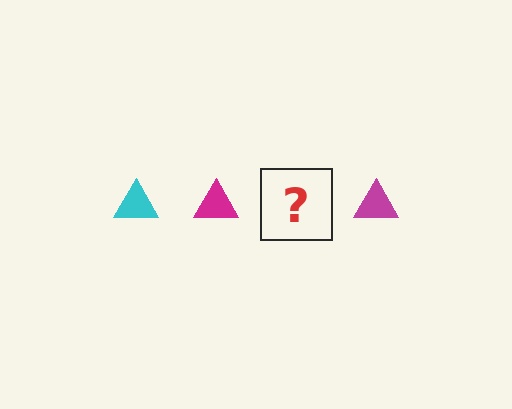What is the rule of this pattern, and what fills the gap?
The rule is that the pattern cycles through cyan, magenta triangles. The gap should be filled with a cyan triangle.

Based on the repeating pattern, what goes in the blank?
The blank should be a cyan triangle.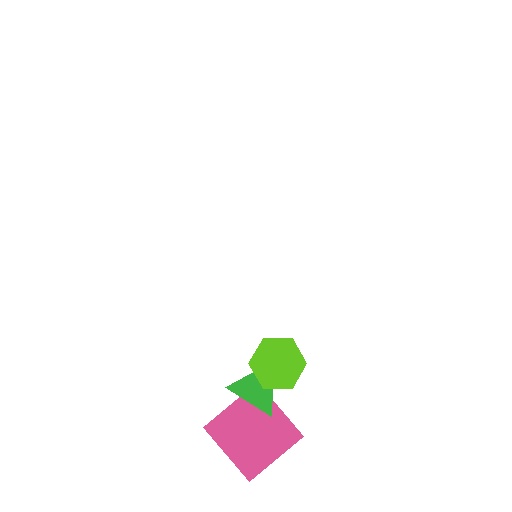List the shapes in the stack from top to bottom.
From top to bottom: the lime hexagon, the green triangle, the pink diamond.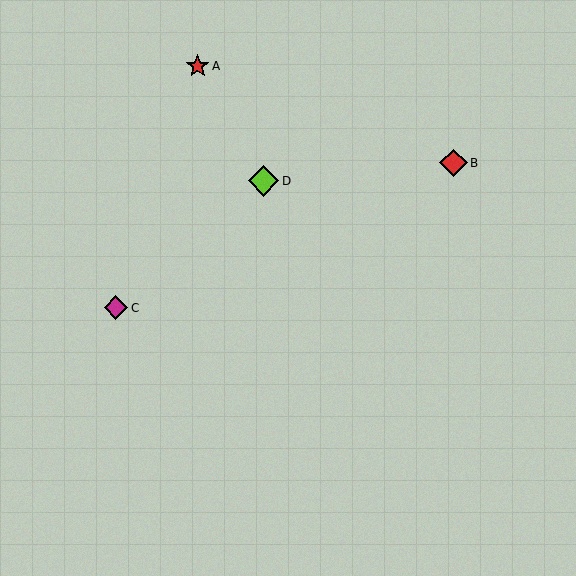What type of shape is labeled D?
Shape D is a lime diamond.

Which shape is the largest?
The lime diamond (labeled D) is the largest.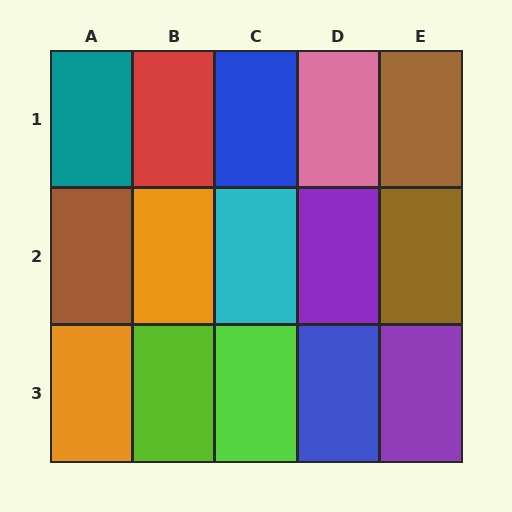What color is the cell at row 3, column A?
Orange.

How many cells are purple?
2 cells are purple.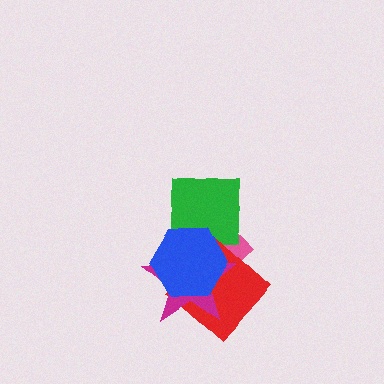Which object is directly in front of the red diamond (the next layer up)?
The magenta star is directly in front of the red diamond.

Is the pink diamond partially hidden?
Yes, it is partially covered by another shape.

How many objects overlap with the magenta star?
4 objects overlap with the magenta star.